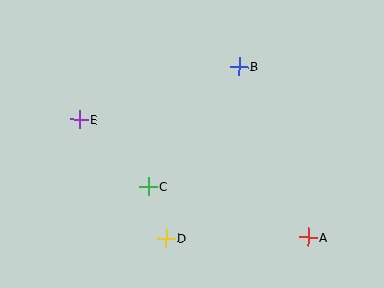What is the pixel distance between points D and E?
The distance between D and E is 147 pixels.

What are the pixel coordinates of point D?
Point D is at (166, 238).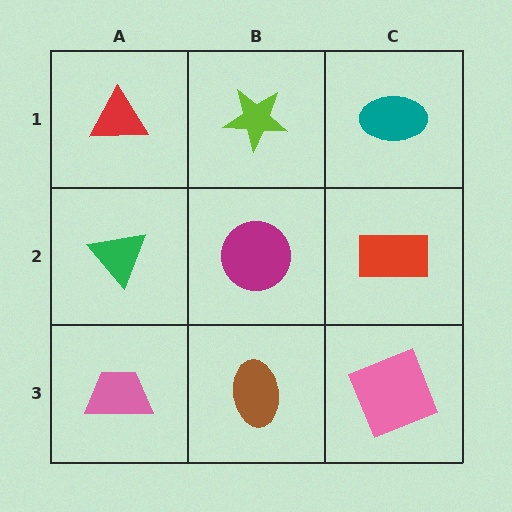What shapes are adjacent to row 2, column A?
A red triangle (row 1, column A), a pink trapezoid (row 3, column A), a magenta circle (row 2, column B).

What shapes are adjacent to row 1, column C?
A red rectangle (row 2, column C), a lime star (row 1, column B).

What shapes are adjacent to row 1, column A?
A green triangle (row 2, column A), a lime star (row 1, column B).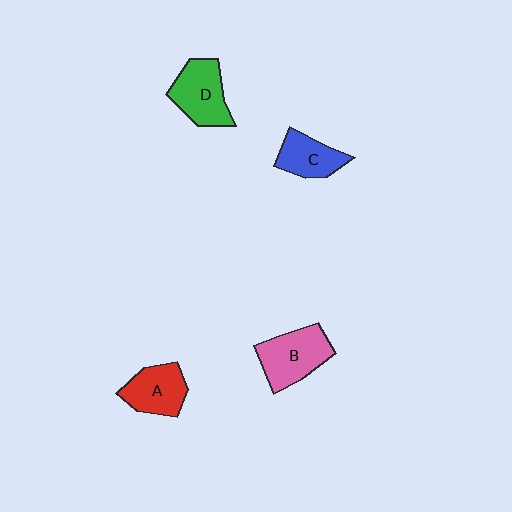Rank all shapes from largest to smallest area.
From largest to smallest: B (pink), D (green), A (red), C (blue).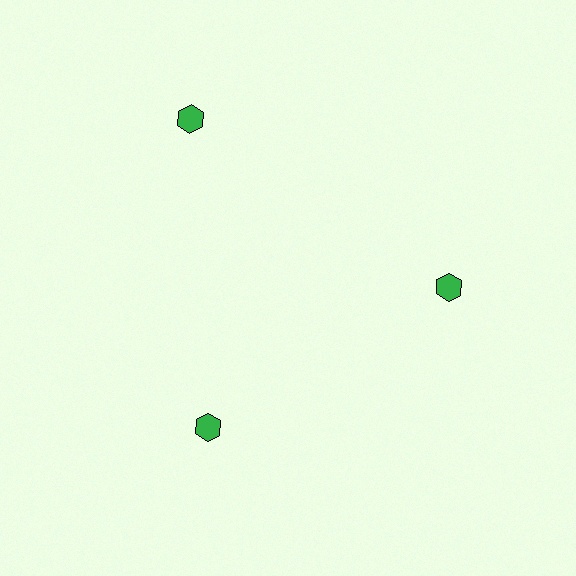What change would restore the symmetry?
The symmetry would be restored by moving it inward, back onto the ring so that all 3 hexagons sit at equal angles and equal distance from the center.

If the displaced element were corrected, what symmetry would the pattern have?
It would have 3-fold rotational symmetry — the pattern would map onto itself every 120 degrees.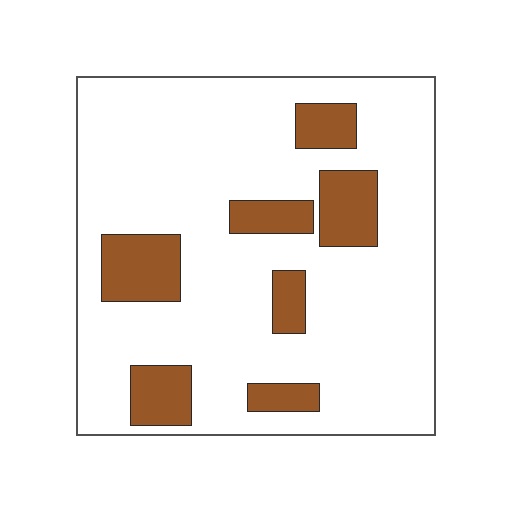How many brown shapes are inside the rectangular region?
7.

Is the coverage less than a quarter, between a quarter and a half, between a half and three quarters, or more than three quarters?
Less than a quarter.